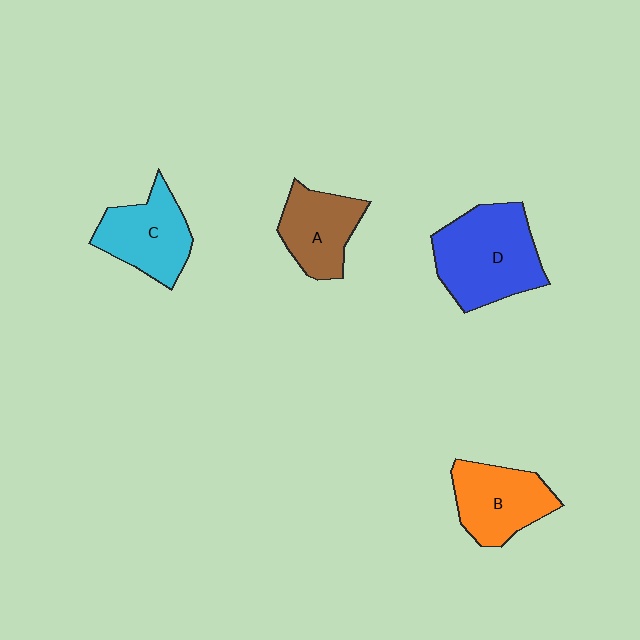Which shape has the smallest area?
Shape A (brown).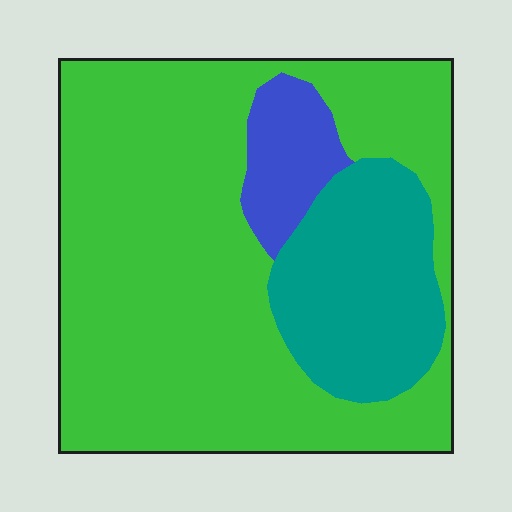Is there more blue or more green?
Green.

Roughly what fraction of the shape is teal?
Teal takes up about one fifth (1/5) of the shape.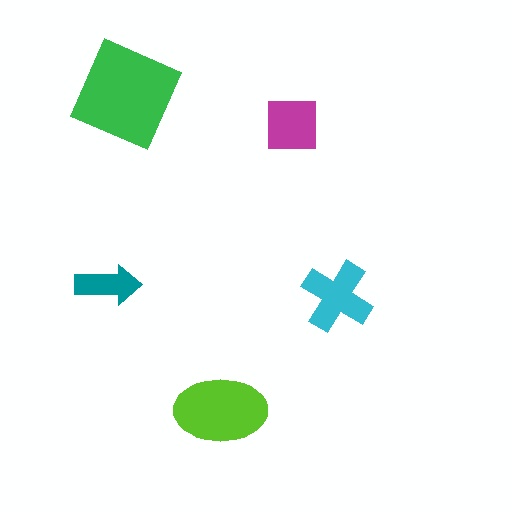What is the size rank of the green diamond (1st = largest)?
1st.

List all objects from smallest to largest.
The teal arrow, the magenta square, the cyan cross, the lime ellipse, the green diamond.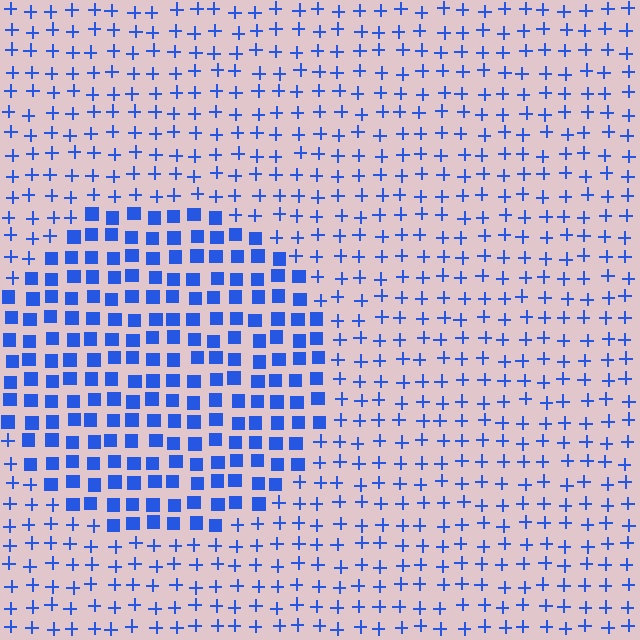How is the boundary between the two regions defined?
The boundary is defined by a change in element shape: squares inside vs. plus signs outside. All elements share the same color and spacing.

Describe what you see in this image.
The image is filled with small blue elements arranged in a uniform grid. A circle-shaped region contains squares, while the surrounding area contains plus signs. The boundary is defined purely by the change in element shape.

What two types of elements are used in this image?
The image uses squares inside the circle region and plus signs outside it.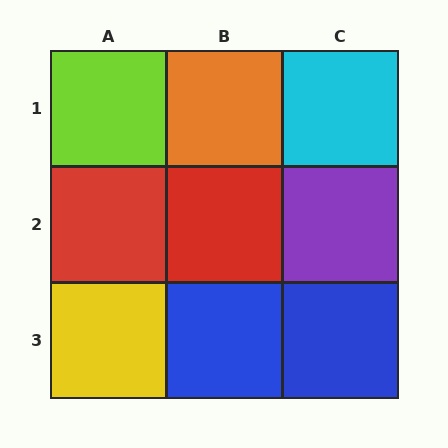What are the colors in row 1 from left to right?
Lime, orange, cyan.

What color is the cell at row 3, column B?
Blue.